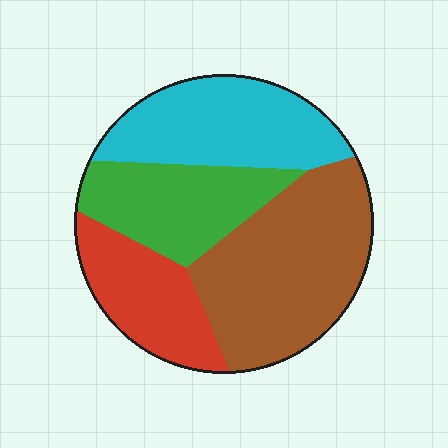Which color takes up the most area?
Brown, at roughly 35%.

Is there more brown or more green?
Brown.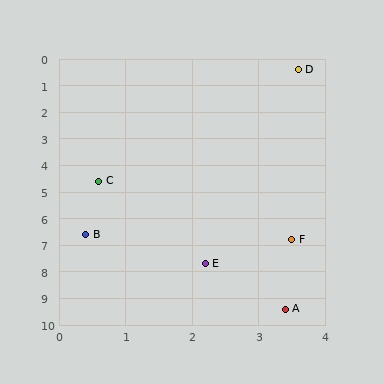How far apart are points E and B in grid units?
Points E and B are about 2.1 grid units apart.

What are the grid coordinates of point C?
Point C is at approximately (0.6, 4.6).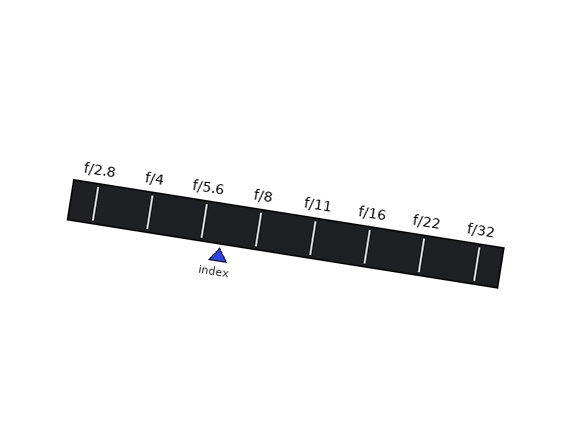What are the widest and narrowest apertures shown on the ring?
The widest aperture shown is f/2.8 and the narrowest is f/32.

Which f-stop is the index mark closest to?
The index mark is closest to f/5.6.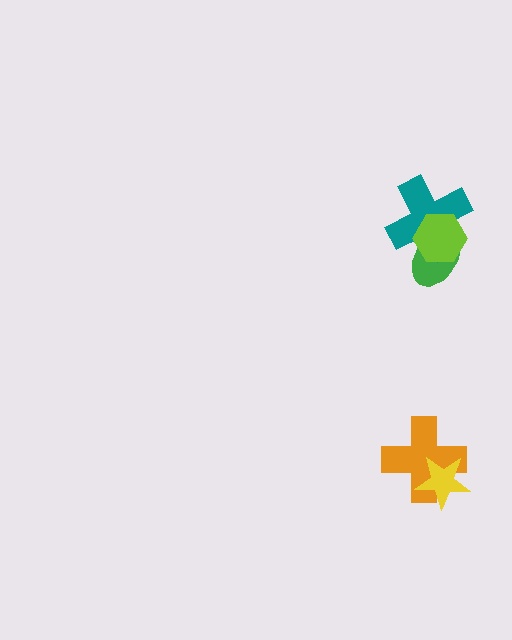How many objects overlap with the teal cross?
2 objects overlap with the teal cross.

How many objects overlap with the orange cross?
1 object overlaps with the orange cross.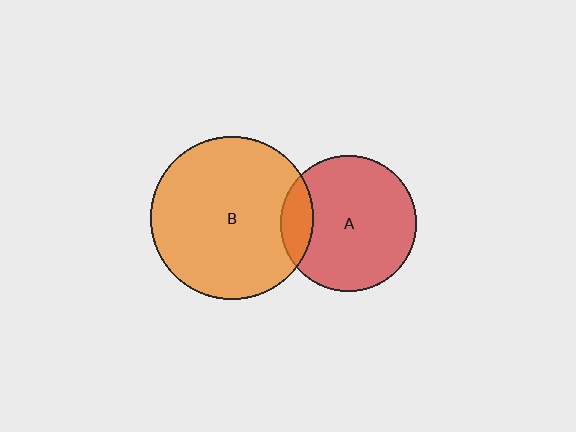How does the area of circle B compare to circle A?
Approximately 1.4 times.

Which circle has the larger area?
Circle B (orange).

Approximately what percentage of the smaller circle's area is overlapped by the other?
Approximately 15%.